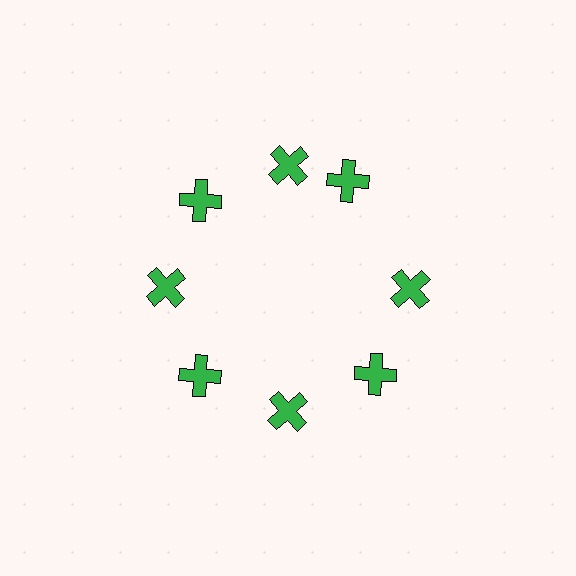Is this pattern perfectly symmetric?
No. The 8 green crosses are arranged in a ring, but one element near the 2 o'clock position is rotated out of alignment along the ring, breaking the 8-fold rotational symmetry.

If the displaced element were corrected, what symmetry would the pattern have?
It would have 8-fold rotational symmetry — the pattern would map onto itself every 45 degrees.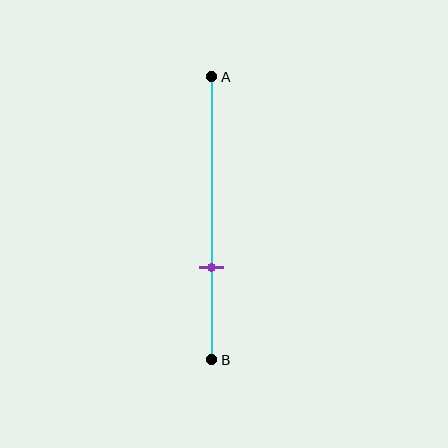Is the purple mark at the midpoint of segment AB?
No, the mark is at about 65% from A, not at the 50% midpoint.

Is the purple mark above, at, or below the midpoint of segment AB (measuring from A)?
The purple mark is below the midpoint of segment AB.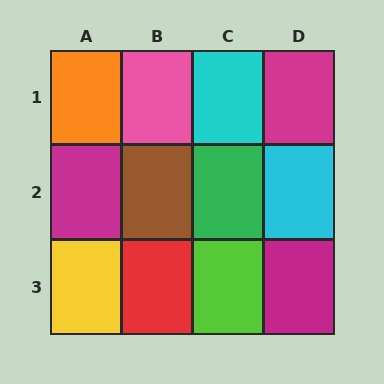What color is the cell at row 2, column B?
Brown.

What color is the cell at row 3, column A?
Yellow.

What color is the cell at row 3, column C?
Lime.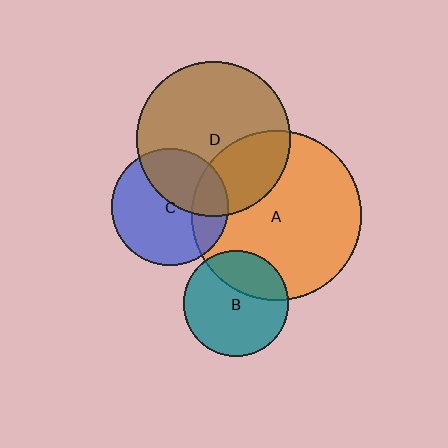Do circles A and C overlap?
Yes.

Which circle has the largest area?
Circle A (orange).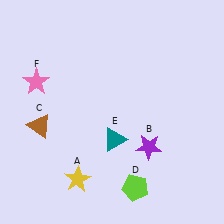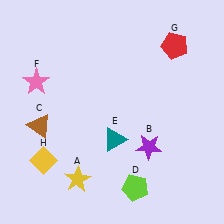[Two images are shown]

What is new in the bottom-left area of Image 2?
A yellow diamond (H) was added in the bottom-left area of Image 2.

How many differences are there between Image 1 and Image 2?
There are 2 differences between the two images.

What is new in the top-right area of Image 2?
A red pentagon (G) was added in the top-right area of Image 2.